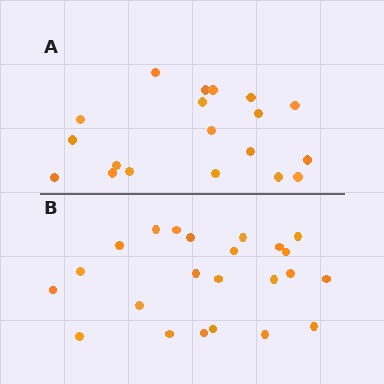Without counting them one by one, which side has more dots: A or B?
Region B (the bottom region) has more dots.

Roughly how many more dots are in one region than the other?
Region B has about 4 more dots than region A.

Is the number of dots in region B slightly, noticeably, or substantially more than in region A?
Region B has only slightly more — the two regions are fairly close. The ratio is roughly 1.2 to 1.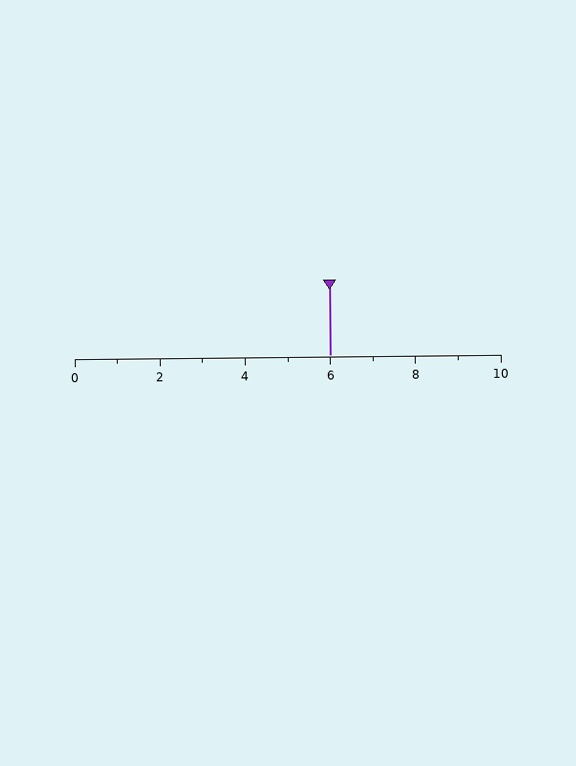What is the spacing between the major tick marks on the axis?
The major ticks are spaced 2 apart.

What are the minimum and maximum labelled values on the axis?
The axis runs from 0 to 10.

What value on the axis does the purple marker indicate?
The marker indicates approximately 6.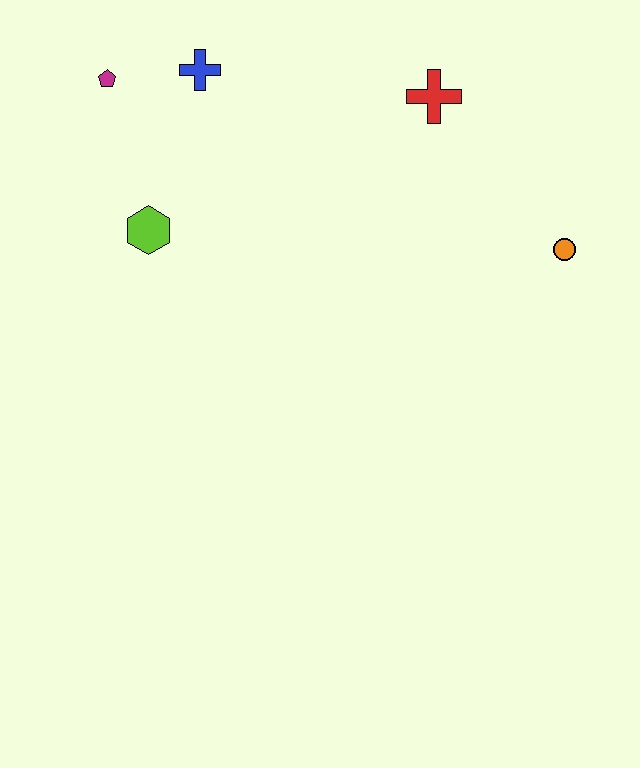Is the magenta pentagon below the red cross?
No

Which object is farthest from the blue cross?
The orange circle is farthest from the blue cross.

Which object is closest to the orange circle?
The red cross is closest to the orange circle.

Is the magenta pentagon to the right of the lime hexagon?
No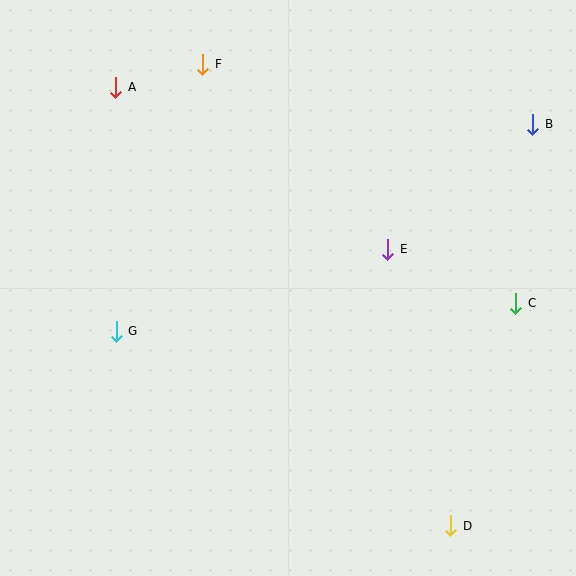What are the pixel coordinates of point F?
Point F is at (203, 64).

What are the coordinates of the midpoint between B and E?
The midpoint between B and E is at (460, 187).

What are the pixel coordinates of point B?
Point B is at (533, 124).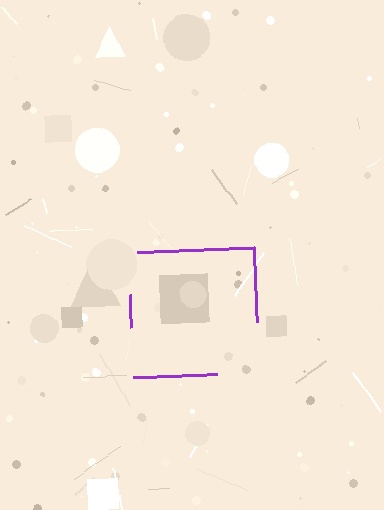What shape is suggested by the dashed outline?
The dashed outline suggests a square.